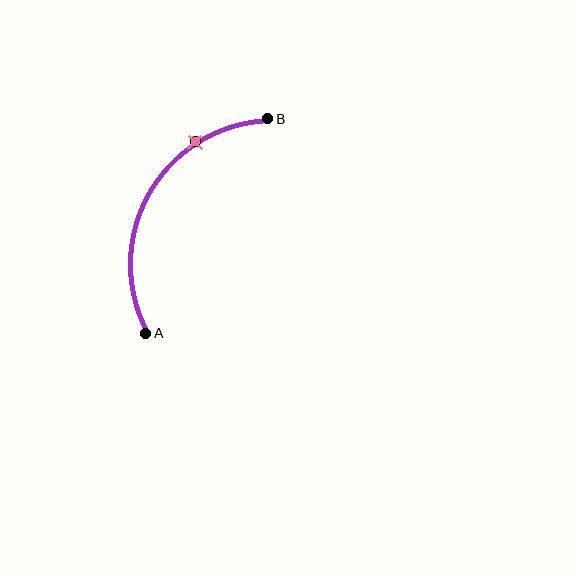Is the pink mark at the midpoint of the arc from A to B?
No. The pink mark lies on the arc but is closer to endpoint B. The arc midpoint would be at the point on the curve equidistant along the arc from both A and B.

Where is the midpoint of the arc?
The arc midpoint is the point on the curve farthest from the straight line joining A and B. It sits to the left of that line.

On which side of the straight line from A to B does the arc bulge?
The arc bulges to the left of the straight line connecting A and B.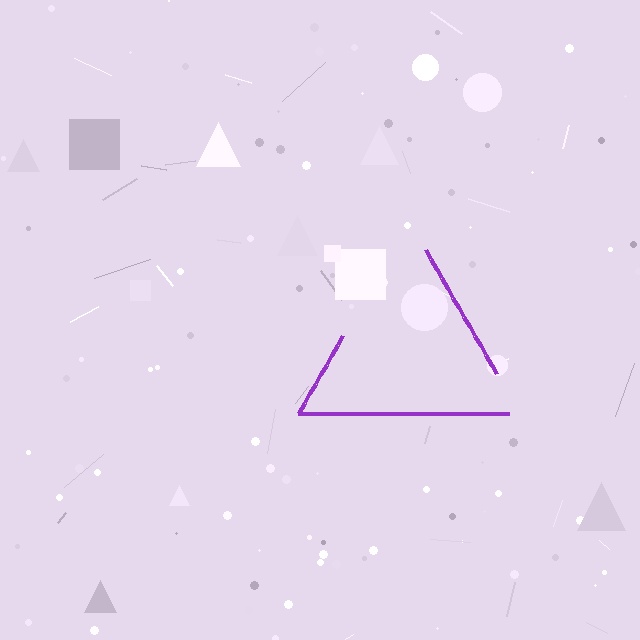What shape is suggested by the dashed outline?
The dashed outline suggests a triangle.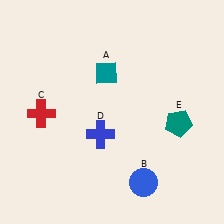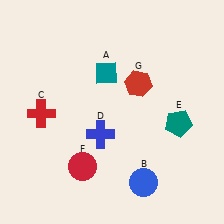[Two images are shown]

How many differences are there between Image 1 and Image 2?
There are 2 differences between the two images.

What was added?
A red circle (F), a red hexagon (G) were added in Image 2.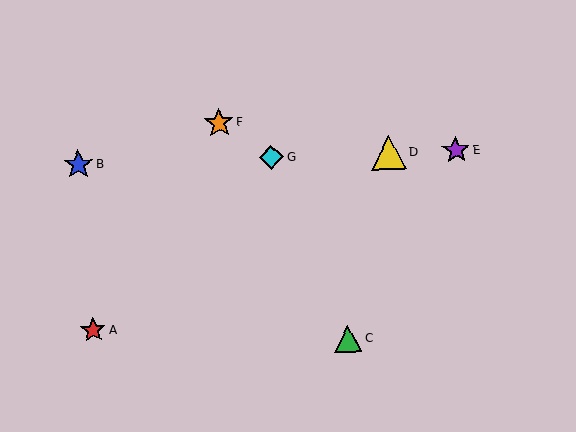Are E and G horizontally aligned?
Yes, both are at y≈150.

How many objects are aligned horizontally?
4 objects (B, D, E, G) are aligned horizontally.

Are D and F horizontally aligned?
No, D is at y≈153 and F is at y≈123.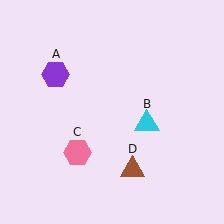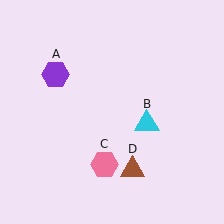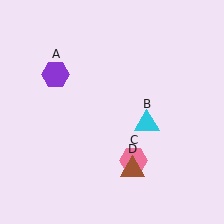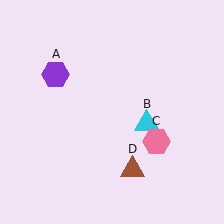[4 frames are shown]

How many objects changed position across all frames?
1 object changed position: pink hexagon (object C).